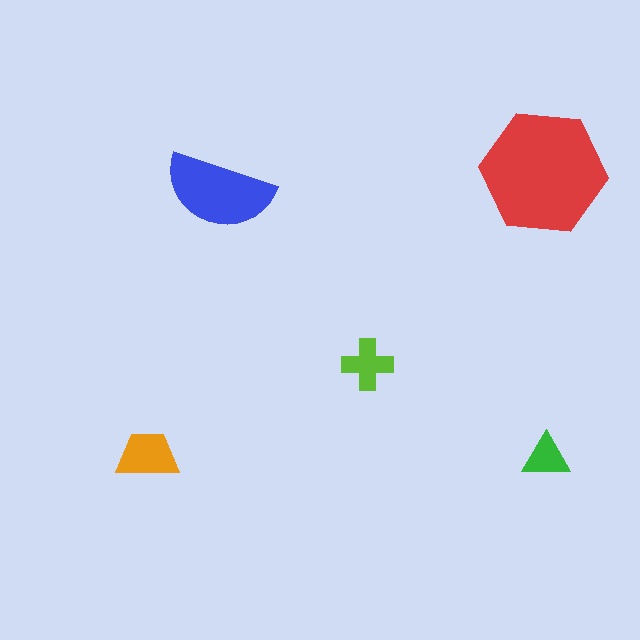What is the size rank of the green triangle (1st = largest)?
5th.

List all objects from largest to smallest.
The red hexagon, the blue semicircle, the orange trapezoid, the lime cross, the green triangle.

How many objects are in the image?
There are 5 objects in the image.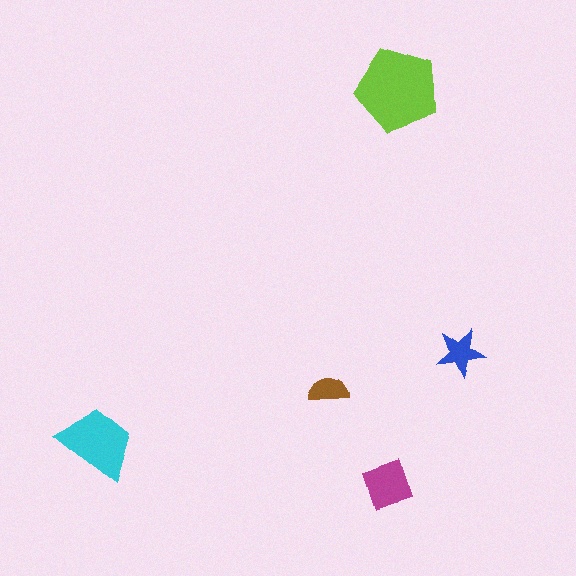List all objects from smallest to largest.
The brown semicircle, the blue star, the magenta square, the cyan trapezoid, the lime pentagon.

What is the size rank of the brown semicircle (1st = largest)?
5th.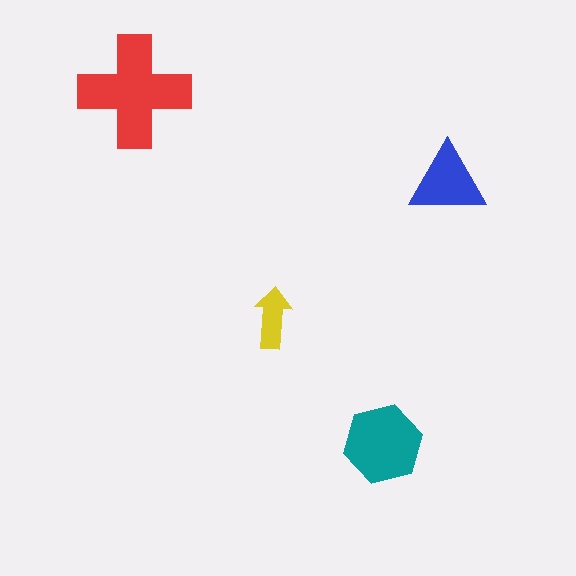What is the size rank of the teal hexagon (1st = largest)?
2nd.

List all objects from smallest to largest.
The yellow arrow, the blue triangle, the teal hexagon, the red cross.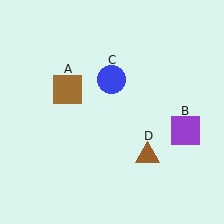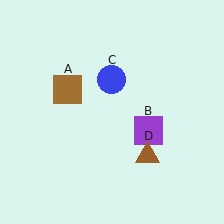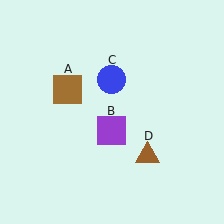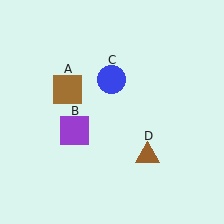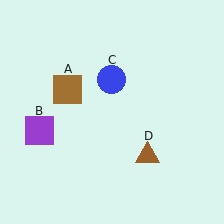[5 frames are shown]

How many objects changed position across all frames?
1 object changed position: purple square (object B).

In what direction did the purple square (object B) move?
The purple square (object B) moved left.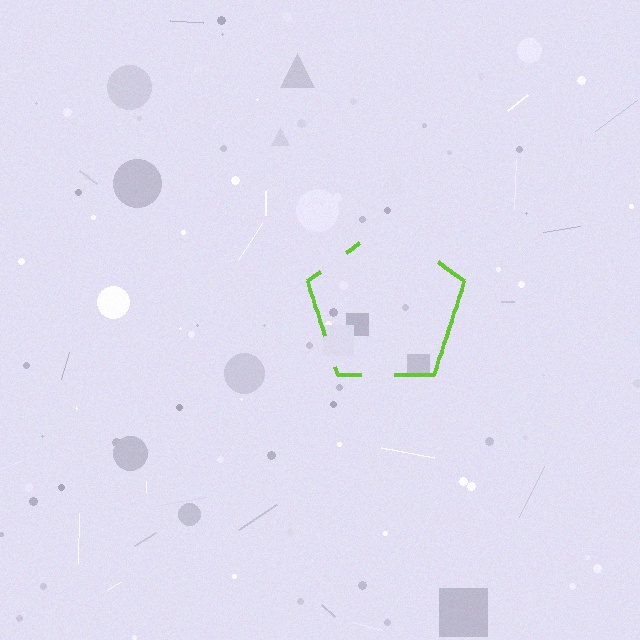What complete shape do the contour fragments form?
The contour fragments form a pentagon.